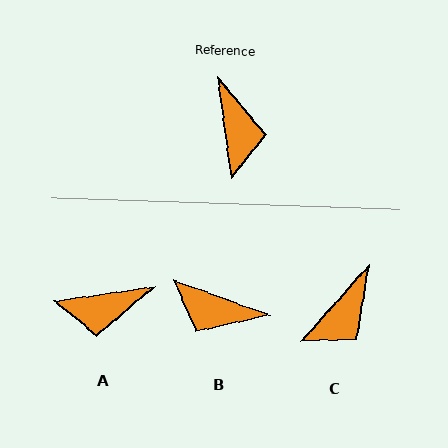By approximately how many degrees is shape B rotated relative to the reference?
Approximately 117 degrees clockwise.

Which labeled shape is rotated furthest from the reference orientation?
B, about 117 degrees away.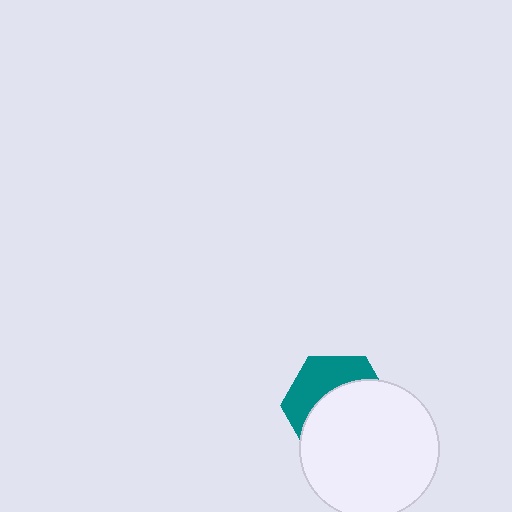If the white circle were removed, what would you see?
You would see the complete teal hexagon.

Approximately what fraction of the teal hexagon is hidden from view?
Roughly 61% of the teal hexagon is hidden behind the white circle.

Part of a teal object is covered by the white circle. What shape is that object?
It is a hexagon.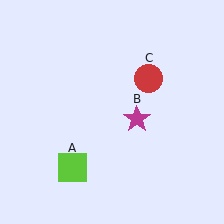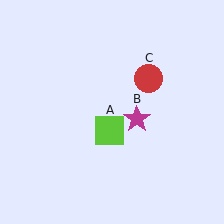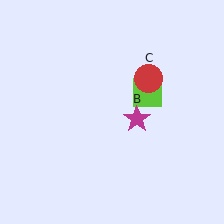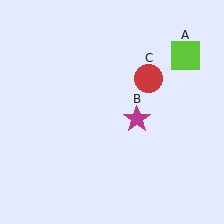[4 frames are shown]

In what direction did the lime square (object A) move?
The lime square (object A) moved up and to the right.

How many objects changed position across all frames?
1 object changed position: lime square (object A).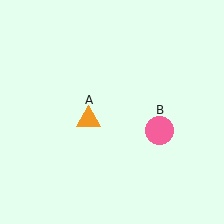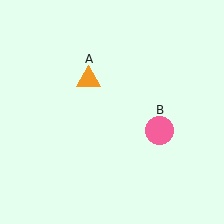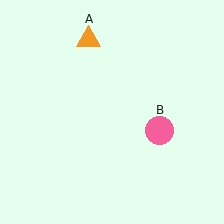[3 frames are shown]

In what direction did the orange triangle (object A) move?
The orange triangle (object A) moved up.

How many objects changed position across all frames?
1 object changed position: orange triangle (object A).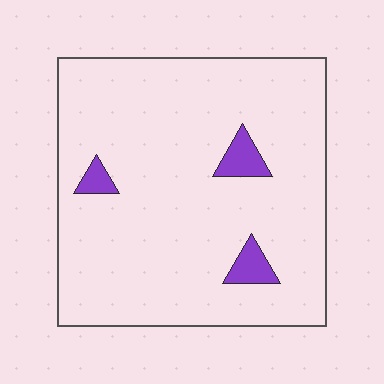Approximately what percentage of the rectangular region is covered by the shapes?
Approximately 5%.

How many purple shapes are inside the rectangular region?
3.